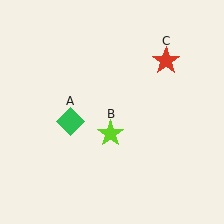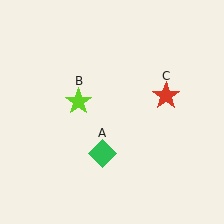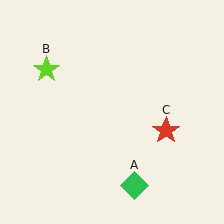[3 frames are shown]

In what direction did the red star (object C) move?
The red star (object C) moved down.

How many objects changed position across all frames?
3 objects changed position: green diamond (object A), lime star (object B), red star (object C).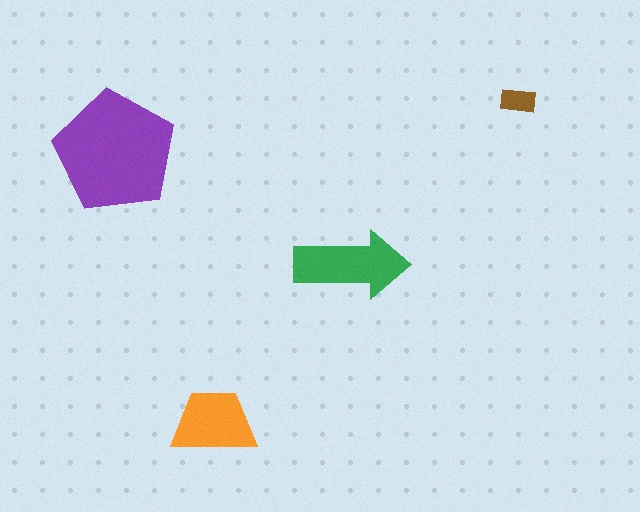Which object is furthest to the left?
The purple pentagon is leftmost.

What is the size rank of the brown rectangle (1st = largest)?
4th.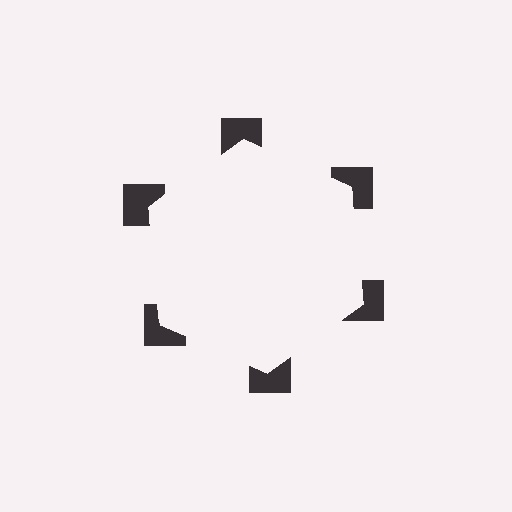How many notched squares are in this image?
There are 6 — one at each vertex of the illusory hexagon.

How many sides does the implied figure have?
6 sides.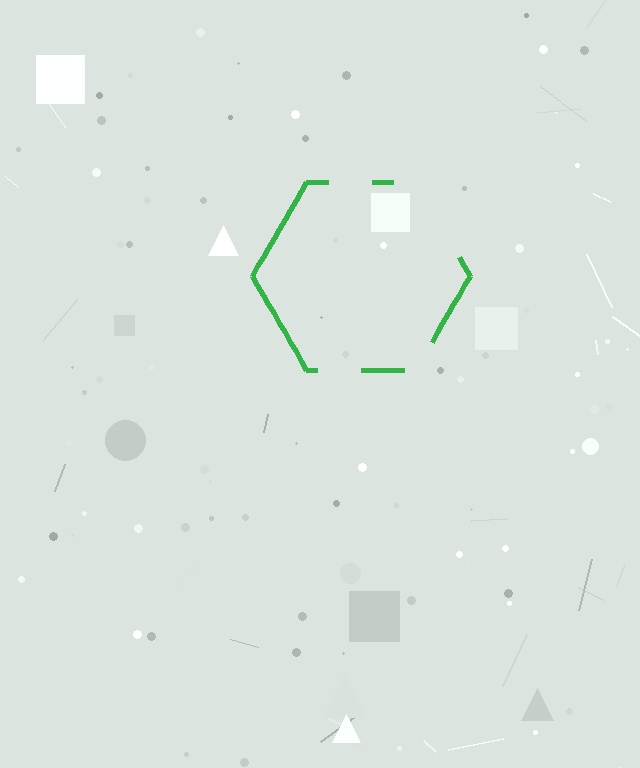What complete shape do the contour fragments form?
The contour fragments form a hexagon.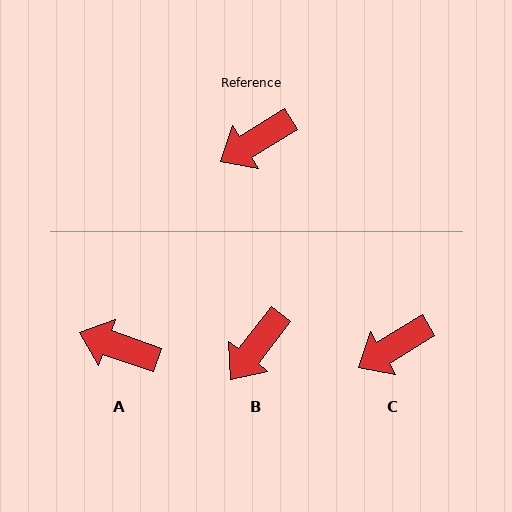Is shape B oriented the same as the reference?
No, it is off by about 21 degrees.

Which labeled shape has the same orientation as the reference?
C.